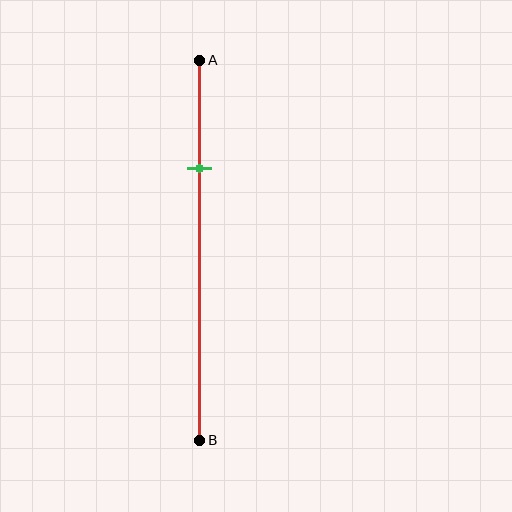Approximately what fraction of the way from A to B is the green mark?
The green mark is approximately 30% of the way from A to B.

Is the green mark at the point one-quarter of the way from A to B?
No, the mark is at about 30% from A, not at the 25% one-quarter point.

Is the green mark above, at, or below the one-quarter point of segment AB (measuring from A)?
The green mark is below the one-quarter point of segment AB.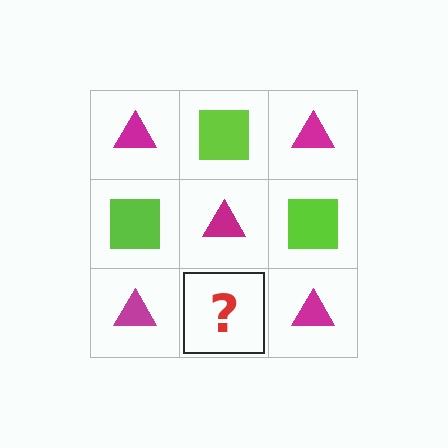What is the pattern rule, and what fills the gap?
The rule is that it alternates magenta triangle and lime square in a checkerboard pattern. The gap should be filled with a lime square.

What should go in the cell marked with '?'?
The missing cell should contain a lime square.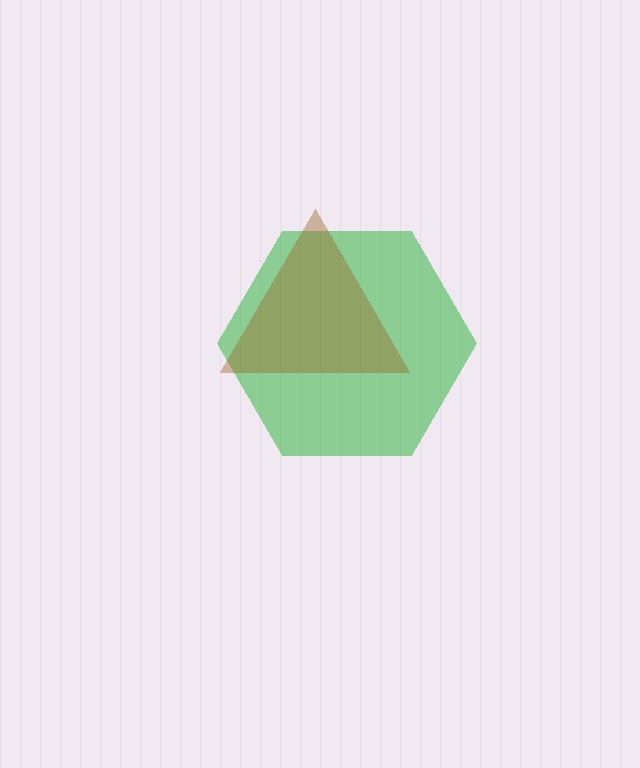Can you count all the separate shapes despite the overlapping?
Yes, there are 2 separate shapes.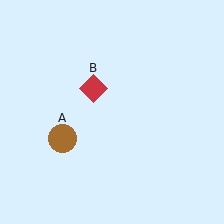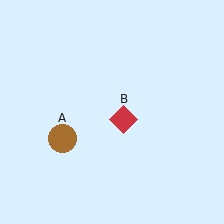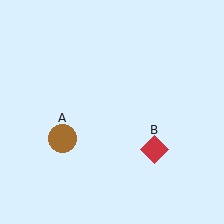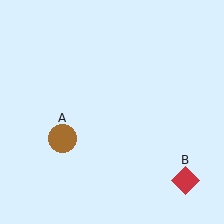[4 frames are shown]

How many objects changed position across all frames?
1 object changed position: red diamond (object B).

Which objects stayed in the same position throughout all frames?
Brown circle (object A) remained stationary.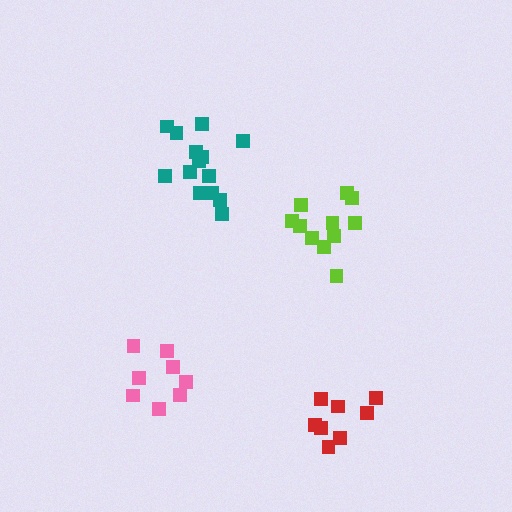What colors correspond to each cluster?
The clusters are colored: pink, red, lime, teal.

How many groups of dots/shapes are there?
There are 4 groups.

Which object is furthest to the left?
The pink cluster is leftmost.